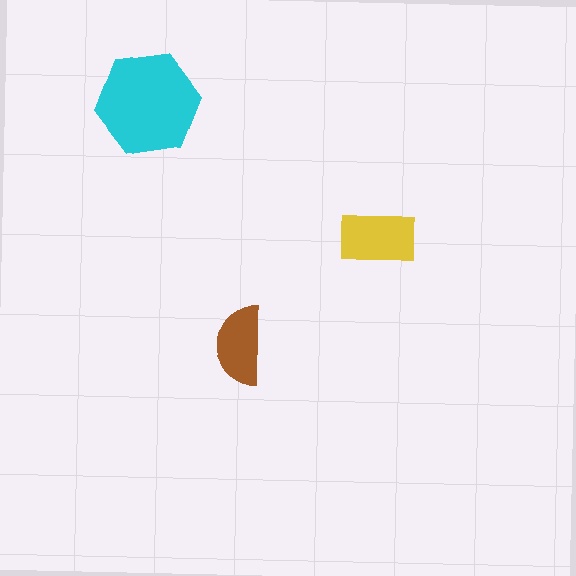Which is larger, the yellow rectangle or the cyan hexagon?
The cyan hexagon.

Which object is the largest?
The cyan hexagon.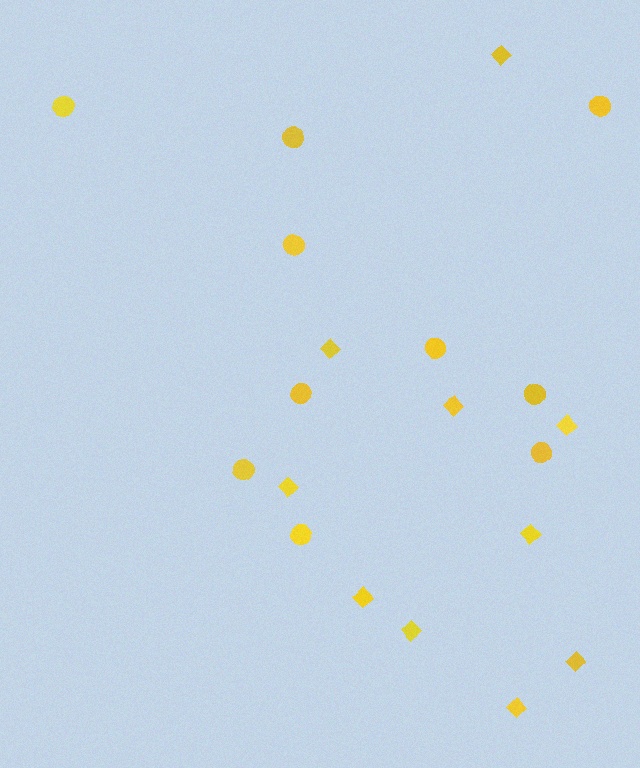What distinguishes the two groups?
There are 2 groups: one group of circles (10) and one group of diamonds (10).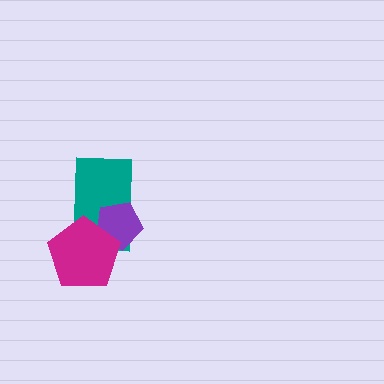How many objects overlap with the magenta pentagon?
2 objects overlap with the magenta pentagon.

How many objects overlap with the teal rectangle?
2 objects overlap with the teal rectangle.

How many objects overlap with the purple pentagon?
2 objects overlap with the purple pentagon.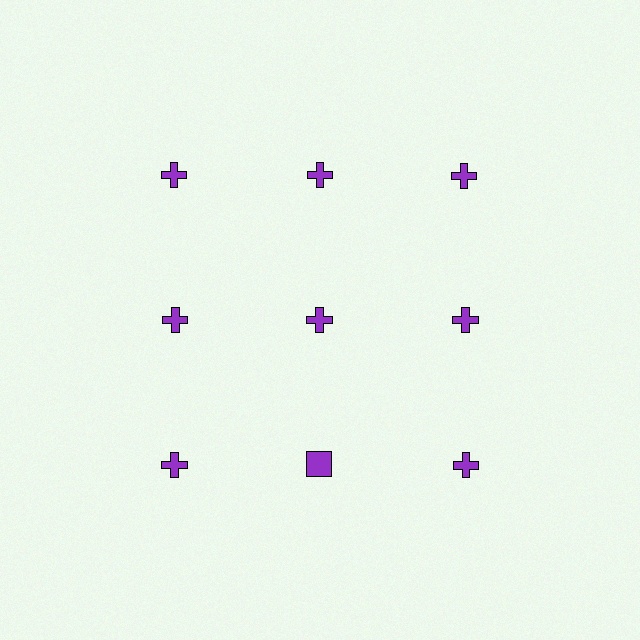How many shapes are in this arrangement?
There are 9 shapes arranged in a grid pattern.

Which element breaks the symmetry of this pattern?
The purple square in the third row, second from left column breaks the symmetry. All other shapes are purple crosses.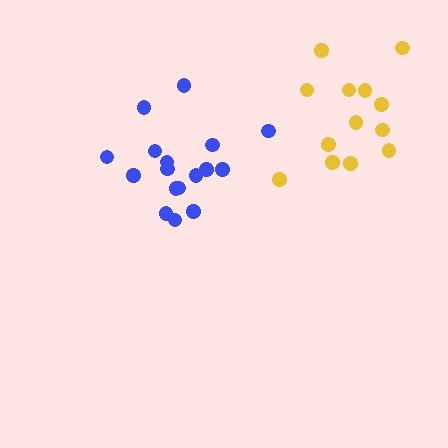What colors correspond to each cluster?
The clusters are colored: yellow, blue.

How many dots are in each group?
Group 1: 13 dots, Group 2: 17 dots (30 total).